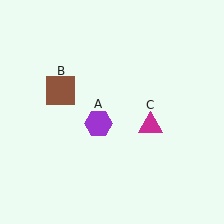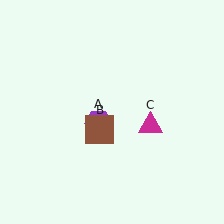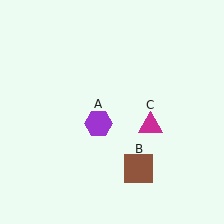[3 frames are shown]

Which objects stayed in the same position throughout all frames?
Purple hexagon (object A) and magenta triangle (object C) remained stationary.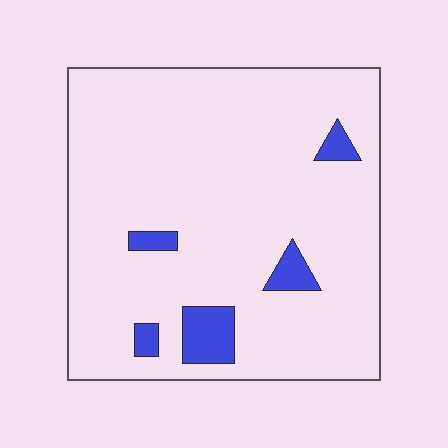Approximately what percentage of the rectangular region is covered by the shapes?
Approximately 10%.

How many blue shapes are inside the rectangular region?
5.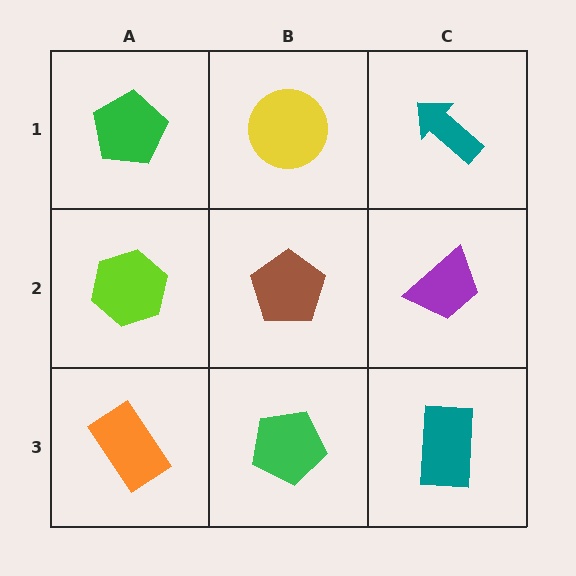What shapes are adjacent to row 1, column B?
A brown pentagon (row 2, column B), a green pentagon (row 1, column A), a teal arrow (row 1, column C).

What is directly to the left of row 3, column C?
A green pentagon.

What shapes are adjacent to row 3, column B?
A brown pentagon (row 2, column B), an orange rectangle (row 3, column A), a teal rectangle (row 3, column C).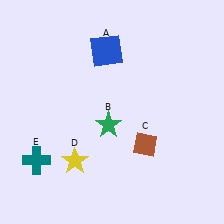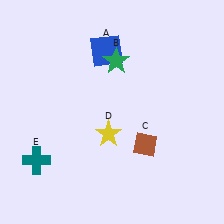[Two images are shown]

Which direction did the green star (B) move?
The green star (B) moved up.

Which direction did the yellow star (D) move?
The yellow star (D) moved right.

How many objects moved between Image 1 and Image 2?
2 objects moved between the two images.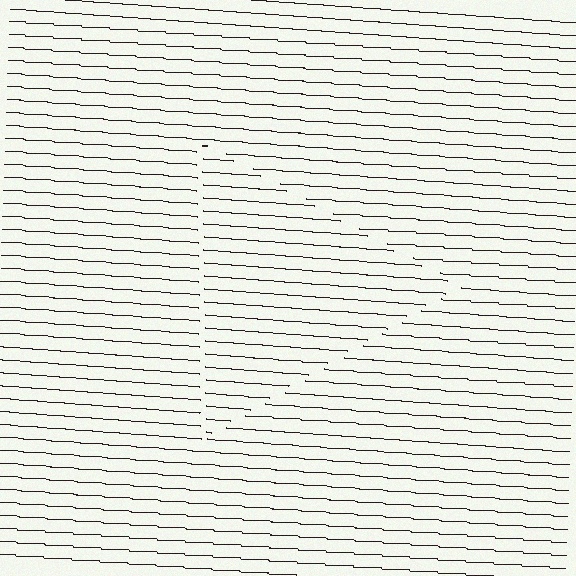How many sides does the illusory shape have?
3 sides — the line-ends trace a triangle.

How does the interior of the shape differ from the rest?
The interior of the shape contains the same grating, shifted by half a period — the contour is defined by the phase discontinuity where line-ends from the inner and outer gratings abut.